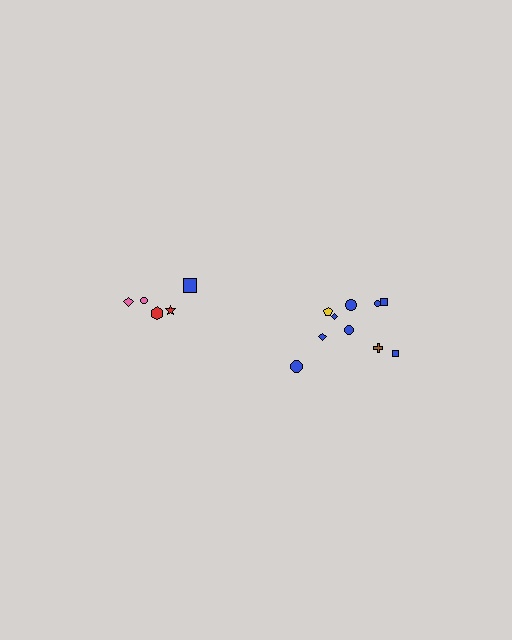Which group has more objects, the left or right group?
The right group.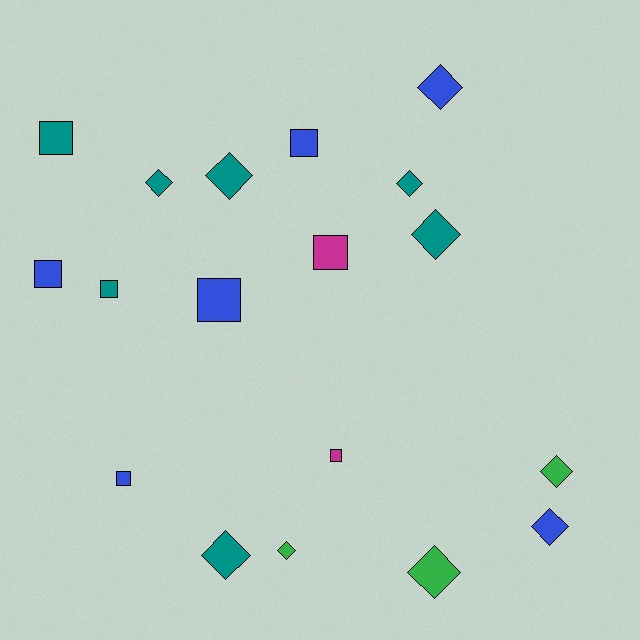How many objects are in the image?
There are 18 objects.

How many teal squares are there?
There are 2 teal squares.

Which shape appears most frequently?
Diamond, with 10 objects.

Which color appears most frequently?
Teal, with 7 objects.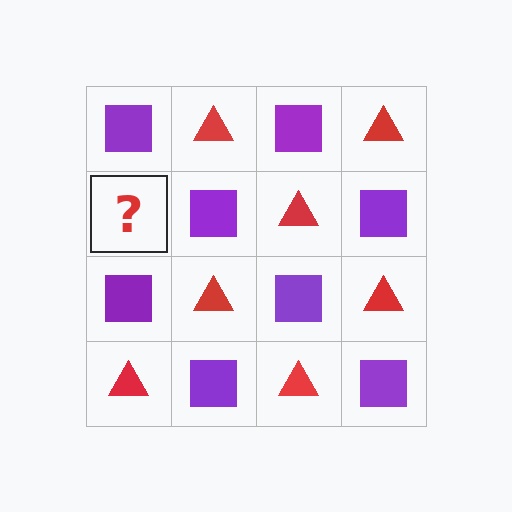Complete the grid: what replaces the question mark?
The question mark should be replaced with a red triangle.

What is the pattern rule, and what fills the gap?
The rule is that it alternates purple square and red triangle in a checkerboard pattern. The gap should be filled with a red triangle.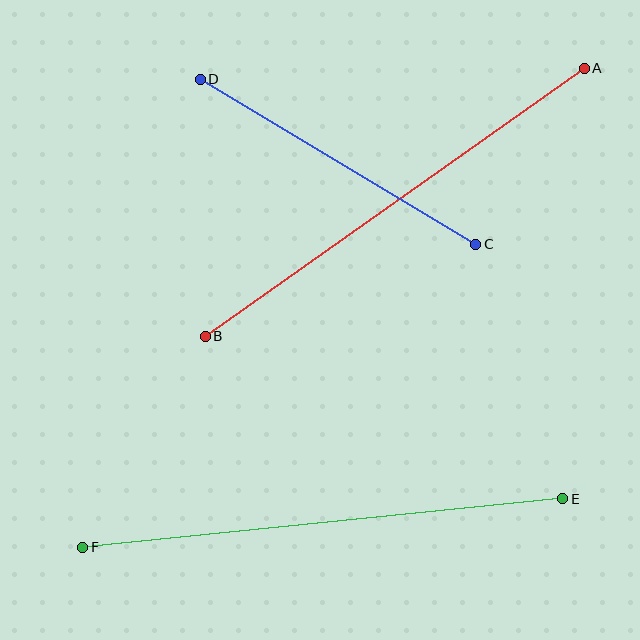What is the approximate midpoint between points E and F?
The midpoint is at approximately (323, 523) pixels.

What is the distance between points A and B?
The distance is approximately 464 pixels.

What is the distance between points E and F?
The distance is approximately 482 pixels.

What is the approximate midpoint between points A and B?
The midpoint is at approximately (395, 202) pixels.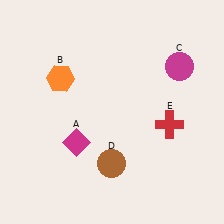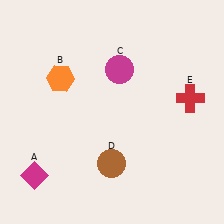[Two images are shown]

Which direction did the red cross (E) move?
The red cross (E) moved up.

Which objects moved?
The objects that moved are: the magenta diamond (A), the magenta circle (C), the red cross (E).